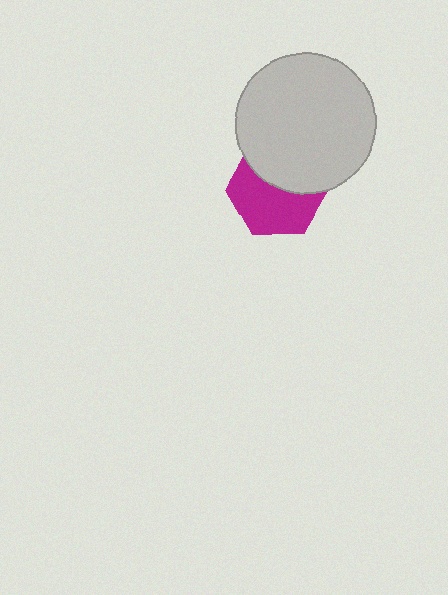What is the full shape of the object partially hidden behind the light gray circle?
The partially hidden object is a magenta hexagon.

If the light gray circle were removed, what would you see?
You would see the complete magenta hexagon.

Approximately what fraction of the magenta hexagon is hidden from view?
Roughly 43% of the magenta hexagon is hidden behind the light gray circle.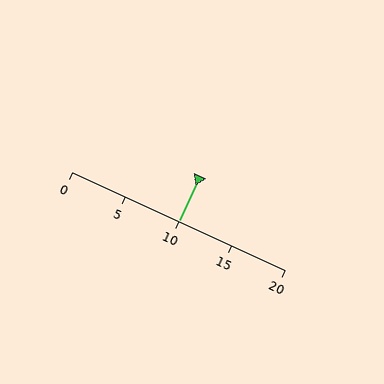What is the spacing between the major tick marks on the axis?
The major ticks are spaced 5 apart.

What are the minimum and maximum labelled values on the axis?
The axis runs from 0 to 20.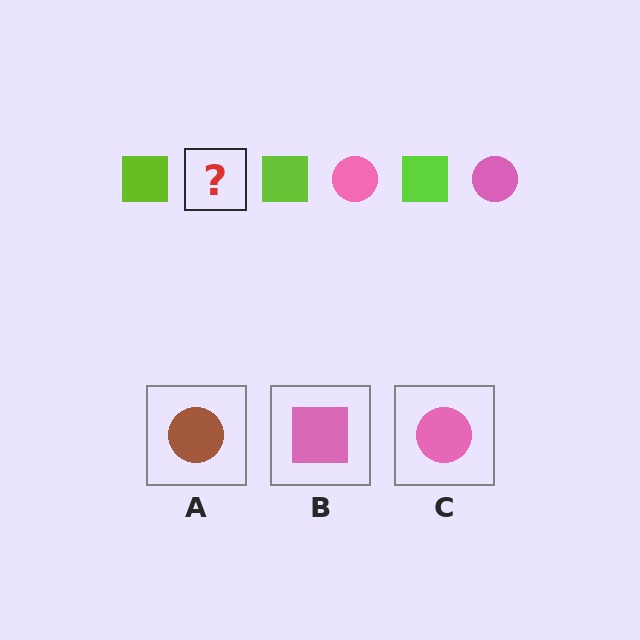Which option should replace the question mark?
Option C.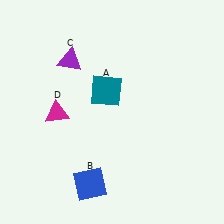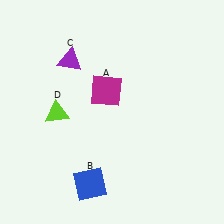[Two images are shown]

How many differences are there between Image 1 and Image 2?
There are 2 differences between the two images.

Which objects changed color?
A changed from teal to magenta. D changed from magenta to lime.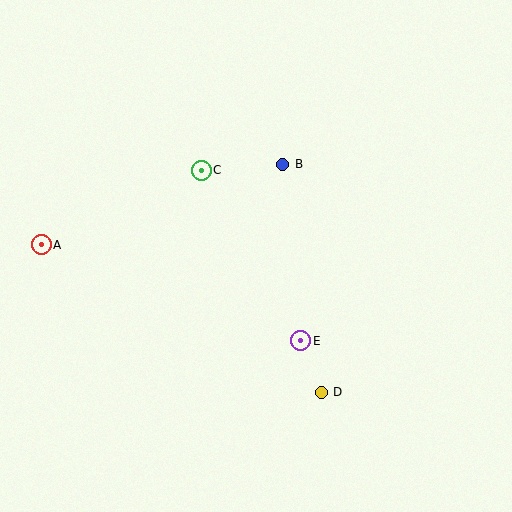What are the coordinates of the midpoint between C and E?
The midpoint between C and E is at (251, 255).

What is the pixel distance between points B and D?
The distance between B and D is 231 pixels.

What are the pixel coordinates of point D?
Point D is at (321, 392).